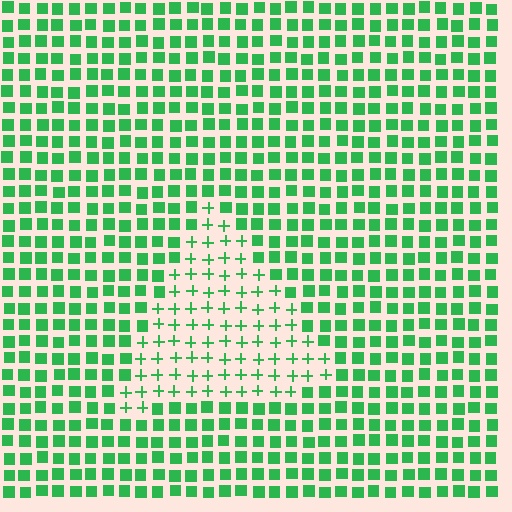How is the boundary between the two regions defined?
The boundary is defined by a change in element shape: plus signs inside vs. squares outside. All elements share the same color and spacing.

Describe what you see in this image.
The image is filled with small green elements arranged in a uniform grid. A triangle-shaped region contains plus signs, while the surrounding area contains squares. The boundary is defined purely by the change in element shape.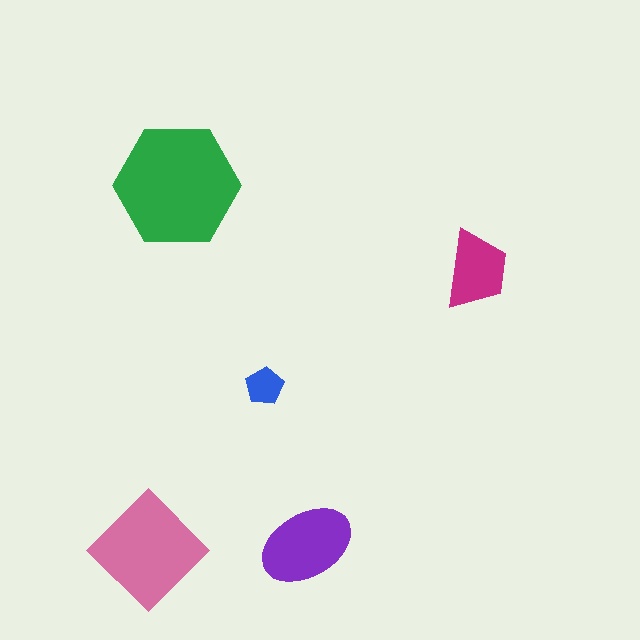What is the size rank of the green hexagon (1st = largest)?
1st.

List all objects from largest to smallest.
The green hexagon, the pink diamond, the purple ellipse, the magenta trapezoid, the blue pentagon.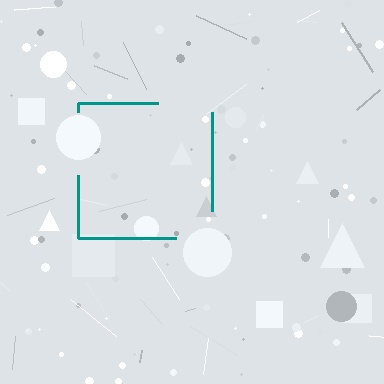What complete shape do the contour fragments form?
The contour fragments form a square.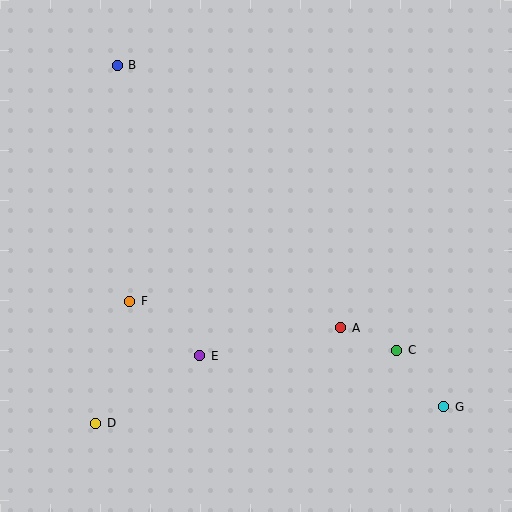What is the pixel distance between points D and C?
The distance between D and C is 309 pixels.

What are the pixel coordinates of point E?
Point E is at (200, 356).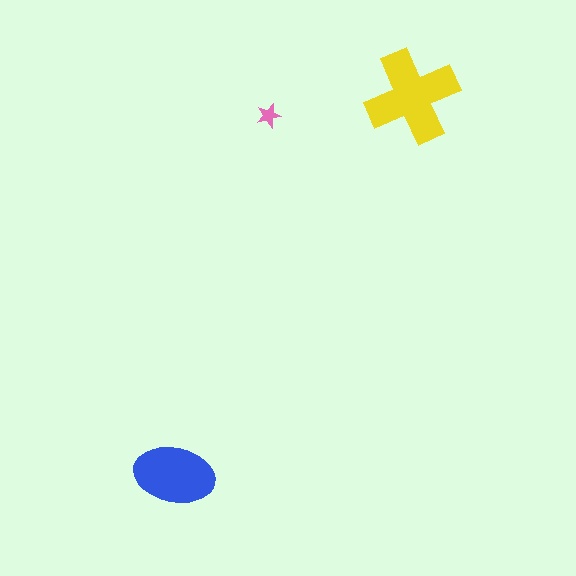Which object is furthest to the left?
The blue ellipse is leftmost.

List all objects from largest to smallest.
The yellow cross, the blue ellipse, the pink star.